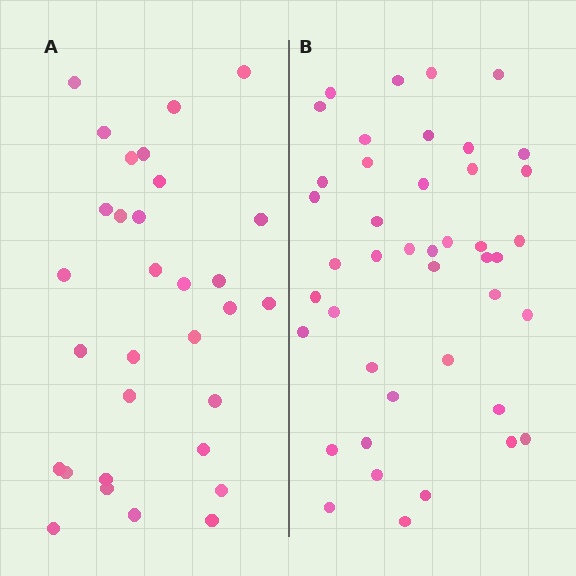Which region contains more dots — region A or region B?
Region B (the right region) has more dots.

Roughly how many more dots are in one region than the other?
Region B has roughly 12 or so more dots than region A.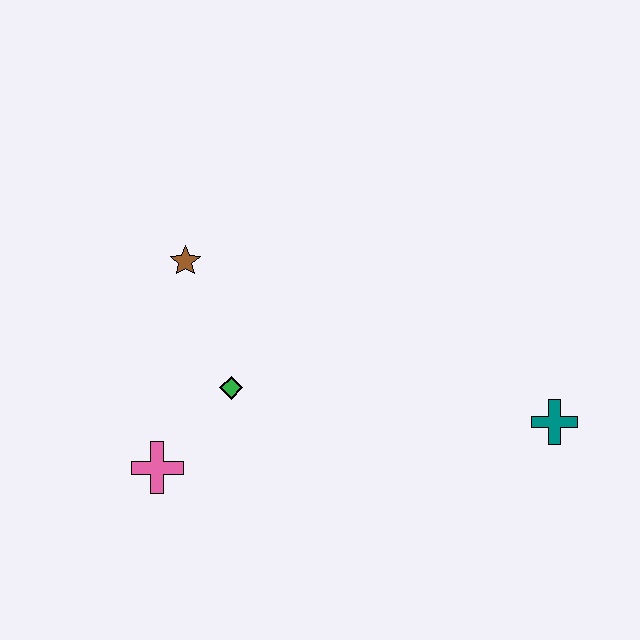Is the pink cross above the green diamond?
No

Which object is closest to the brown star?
The green diamond is closest to the brown star.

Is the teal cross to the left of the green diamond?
No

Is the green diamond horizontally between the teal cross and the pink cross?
Yes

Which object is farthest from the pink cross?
The teal cross is farthest from the pink cross.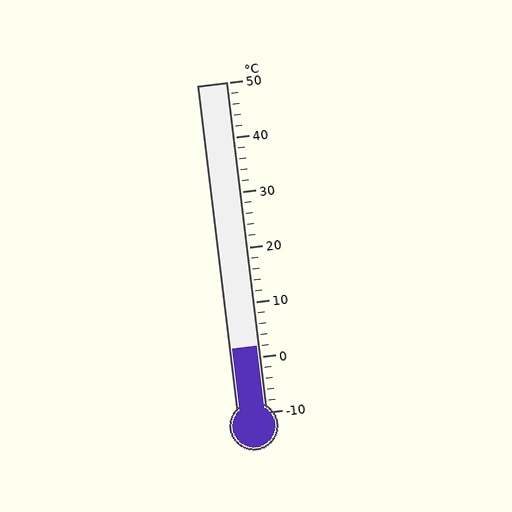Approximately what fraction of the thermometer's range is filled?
The thermometer is filled to approximately 20% of its range.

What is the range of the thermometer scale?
The thermometer scale ranges from -10°C to 50°C.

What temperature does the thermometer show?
The thermometer shows approximately 2°C.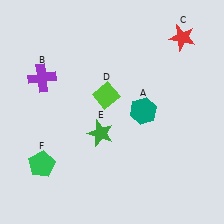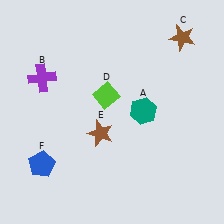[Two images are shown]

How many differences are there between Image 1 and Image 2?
There are 3 differences between the two images.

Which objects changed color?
C changed from red to brown. E changed from green to brown. F changed from green to blue.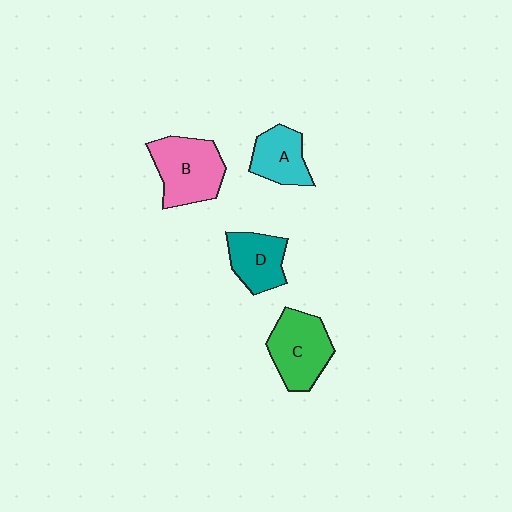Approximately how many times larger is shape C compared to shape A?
Approximately 1.4 times.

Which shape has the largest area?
Shape B (pink).